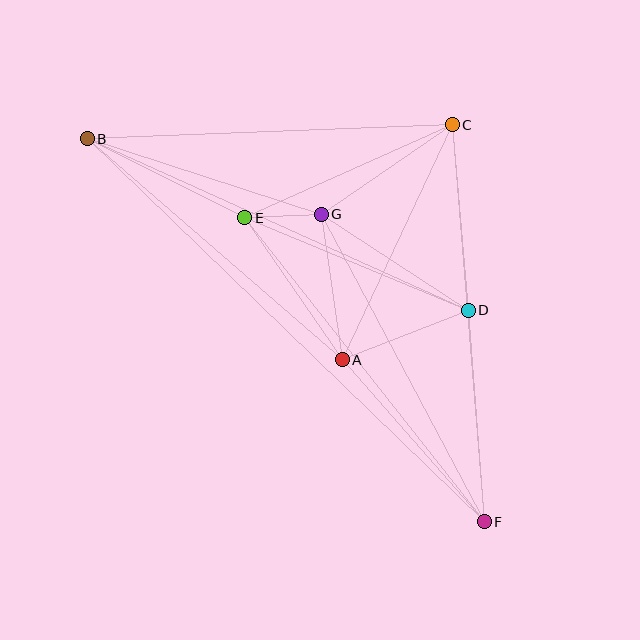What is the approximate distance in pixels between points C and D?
The distance between C and D is approximately 186 pixels.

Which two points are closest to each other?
Points E and G are closest to each other.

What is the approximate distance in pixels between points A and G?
The distance between A and G is approximately 147 pixels.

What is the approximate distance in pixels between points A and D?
The distance between A and D is approximately 135 pixels.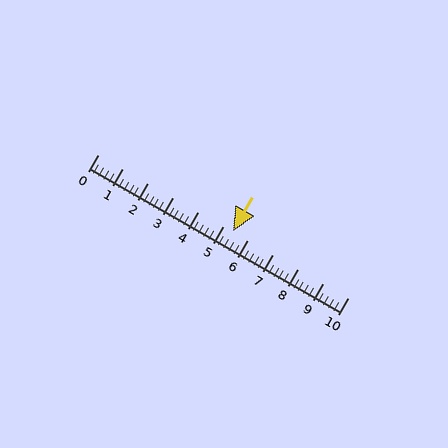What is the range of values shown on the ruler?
The ruler shows values from 0 to 10.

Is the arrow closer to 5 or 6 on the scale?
The arrow is closer to 5.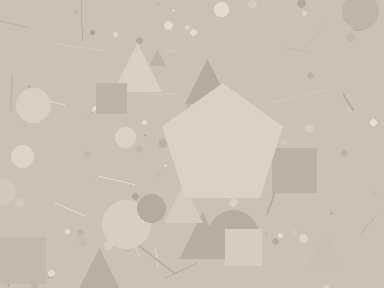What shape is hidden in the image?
A pentagon is hidden in the image.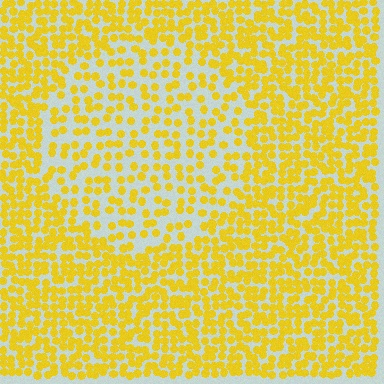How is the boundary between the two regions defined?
The boundary is defined by a change in element density (approximately 1.9x ratio). All elements are the same color, size, and shape.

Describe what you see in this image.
The image contains small yellow elements arranged at two different densities. A circle-shaped region is visible where the elements are less densely packed than the surrounding area.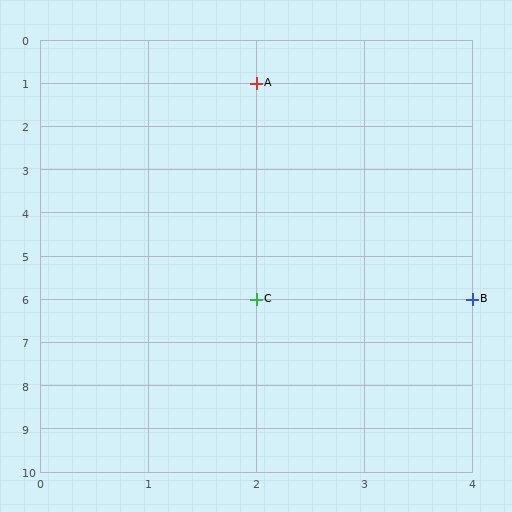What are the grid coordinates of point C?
Point C is at grid coordinates (2, 6).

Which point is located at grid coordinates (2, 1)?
Point A is at (2, 1).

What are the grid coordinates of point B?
Point B is at grid coordinates (4, 6).